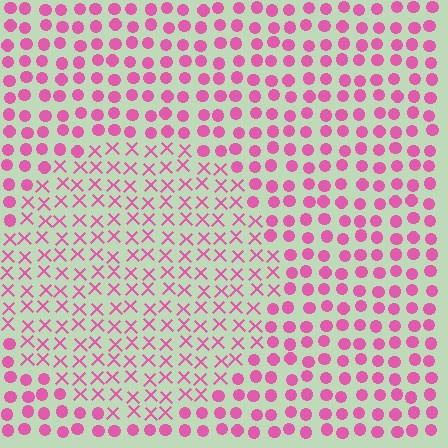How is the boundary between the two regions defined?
The boundary is defined by a change in element shape: X marks inside vs. circles outside. All elements share the same color and spacing.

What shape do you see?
I see a circle.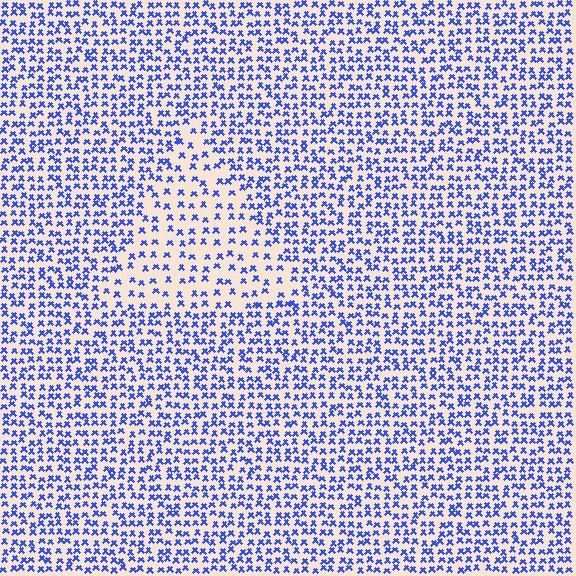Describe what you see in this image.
The image contains small blue elements arranged at two different densities. A triangle-shaped region is visible where the elements are less densely packed than the surrounding area.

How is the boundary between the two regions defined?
The boundary is defined by a change in element density (approximately 1.9x ratio). All elements are the same color, size, and shape.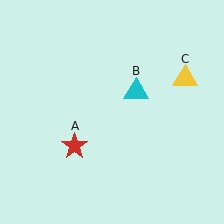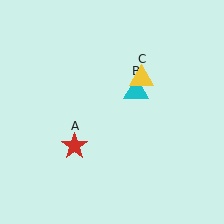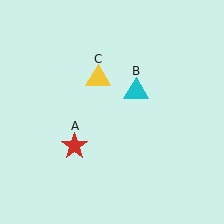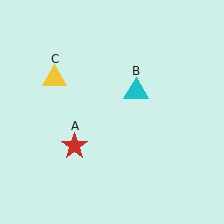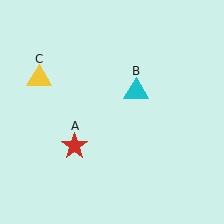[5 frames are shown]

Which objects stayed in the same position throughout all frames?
Red star (object A) and cyan triangle (object B) remained stationary.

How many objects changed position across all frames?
1 object changed position: yellow triangle (object C).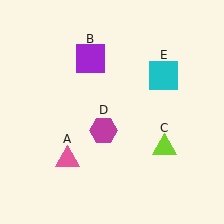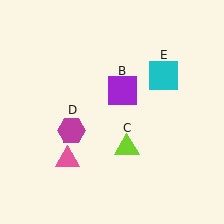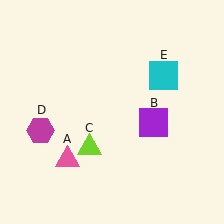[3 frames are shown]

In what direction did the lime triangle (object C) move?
The lime triangle (object C) moved left.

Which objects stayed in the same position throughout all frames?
Pink triangle (object A) and cyan square (object E) remained stationary.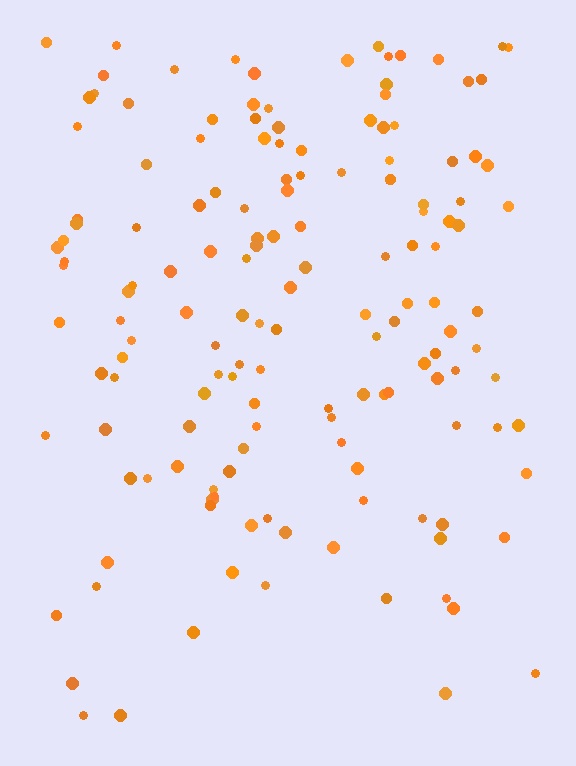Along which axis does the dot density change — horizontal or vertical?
Vertical.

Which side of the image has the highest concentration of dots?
The top.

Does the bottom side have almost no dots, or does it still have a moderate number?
Still a moderate number, just noticeably fewer than the top.